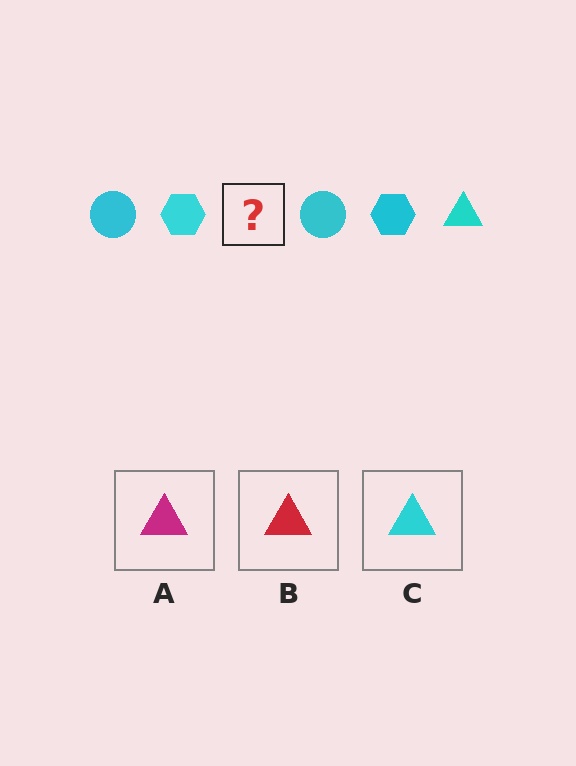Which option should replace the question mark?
Option C.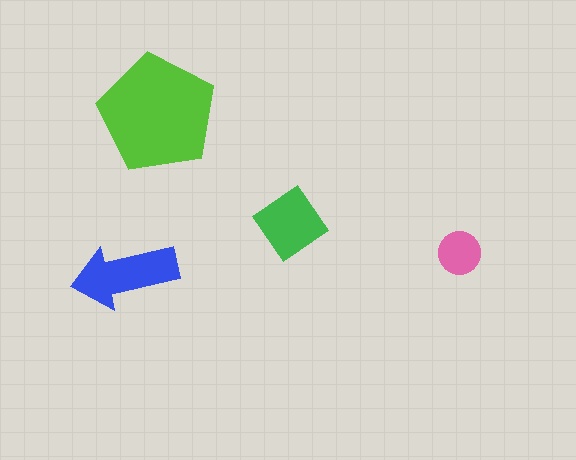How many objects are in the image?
There are 4 objects in the image.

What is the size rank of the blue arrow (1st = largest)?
2nd.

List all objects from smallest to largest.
The pink circle, the green diamond, the blue arrow, the lime pentagon.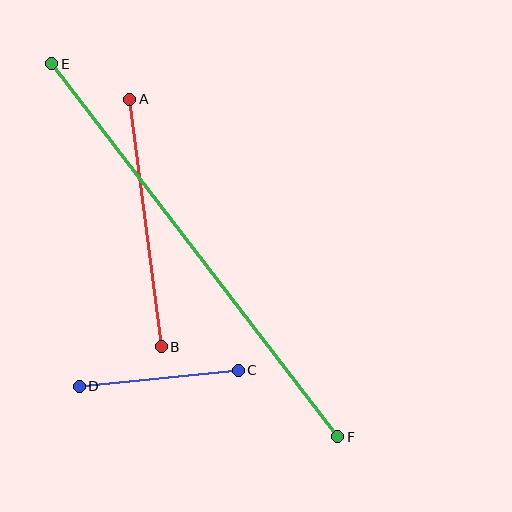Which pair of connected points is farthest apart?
Points E and F are farthest apart.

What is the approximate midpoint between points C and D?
The midpoint is at approximately (159, 378) pixels.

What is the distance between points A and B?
The distance is approximately 249 pixels.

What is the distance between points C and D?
The distance is approximately 160 pixels.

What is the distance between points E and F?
The distance is approximately 470 pixels.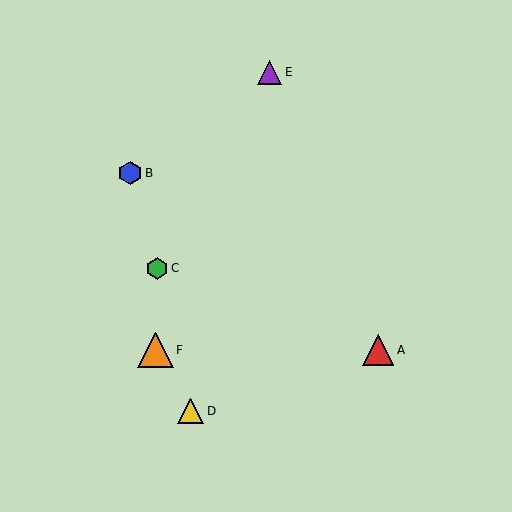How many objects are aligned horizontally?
2 objects (A, F) are aligned horizontally.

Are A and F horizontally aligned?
Yes, both are at y≈350.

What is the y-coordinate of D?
Object D is at y≈411.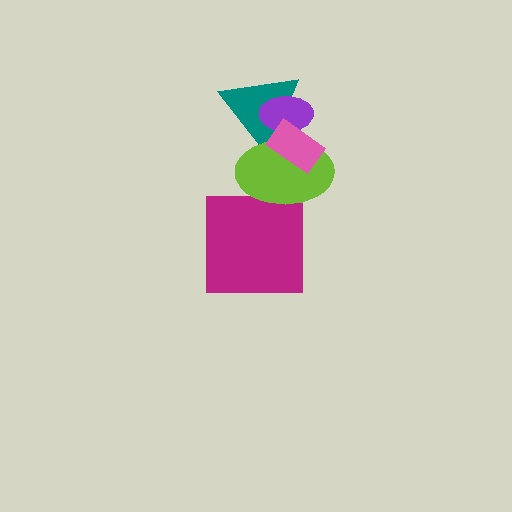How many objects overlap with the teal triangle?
3 objects overlap with the teal triangle.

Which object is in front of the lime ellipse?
The pink rectangle is in front of the lime ellipse.